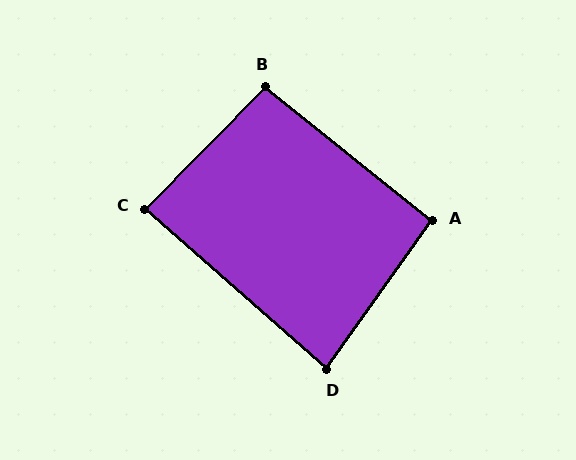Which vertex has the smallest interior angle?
D, at approximately 84 degrees.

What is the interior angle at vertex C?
Approximately 87 degrees (approximately right).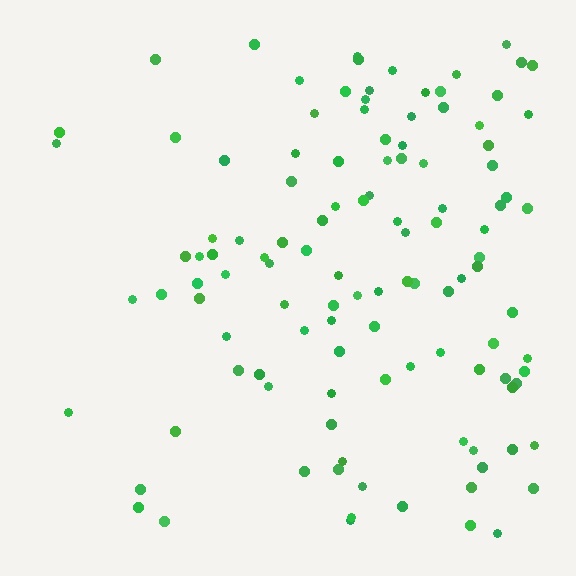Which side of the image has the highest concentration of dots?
The right.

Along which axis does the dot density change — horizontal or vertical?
Horizontal.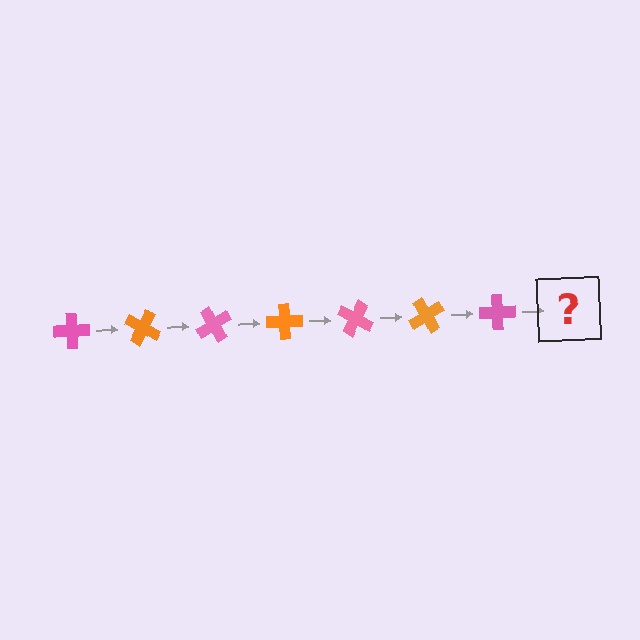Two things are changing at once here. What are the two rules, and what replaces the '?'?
The two rules are that it rotates 30 degrees each step and the color cycles through pink and orange. The '?' should be an orange cross, rotated 210 degrees from the start.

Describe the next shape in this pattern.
It should be an orange cross, rotated 210 degrees from the start.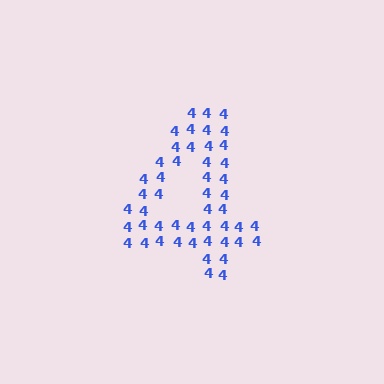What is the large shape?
The large shape is the digit 4.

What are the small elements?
The small elements are digit 4's.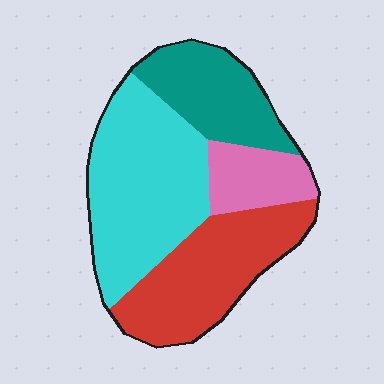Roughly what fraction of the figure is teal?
Teal takes up about one fifth (1/5) of the figure.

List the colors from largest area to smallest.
From largest to smallest: cyan, red, teal, pink.